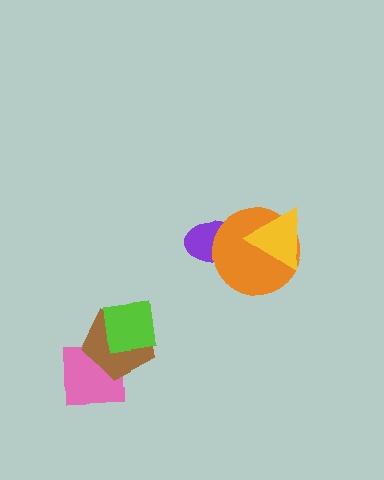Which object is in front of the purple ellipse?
The orange circle is in front of the purple ellipse.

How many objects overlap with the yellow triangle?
1 object overlaps with the yellow triangle.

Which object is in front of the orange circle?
The yellow triangle is in front of the orange circle.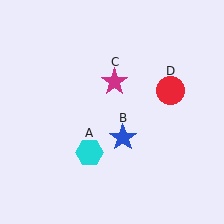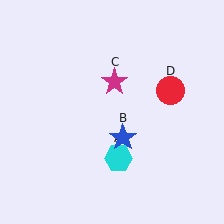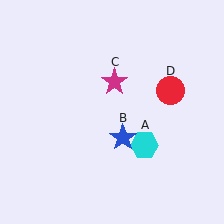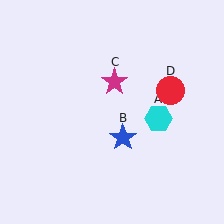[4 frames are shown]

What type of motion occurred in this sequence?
The cyan hexagon (object A) rotated counterclockwise around the center of the scene.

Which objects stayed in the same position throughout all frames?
Blue star (object B) and magenta star (object C) and red circle (object D) remained stationary.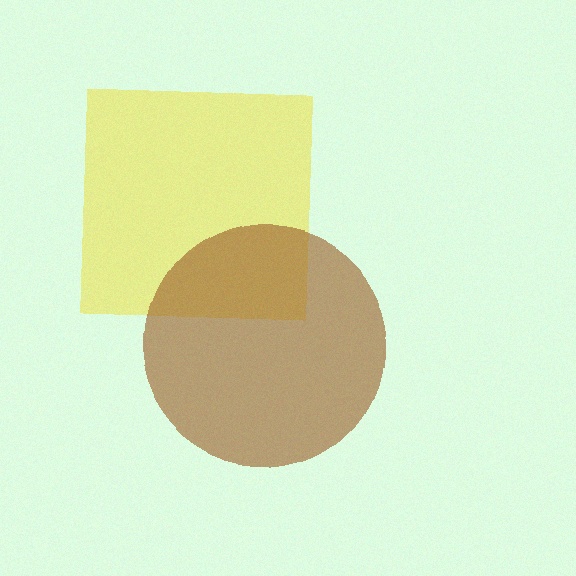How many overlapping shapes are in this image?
There are 2 overlapping shapes in the image.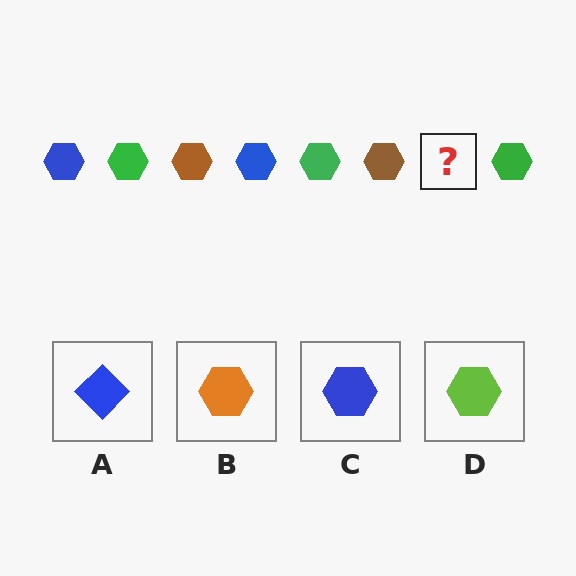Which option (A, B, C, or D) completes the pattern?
C.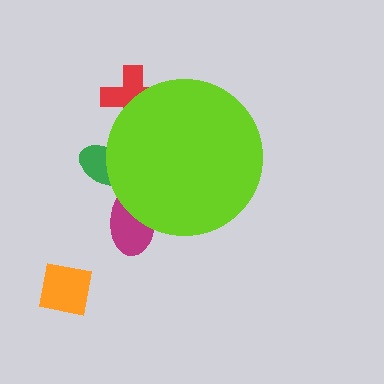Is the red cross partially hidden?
Yes, the red cross is partially hidden behind the lime circle.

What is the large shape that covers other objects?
A lime circle.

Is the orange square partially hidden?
No, the orange square is fully visible.